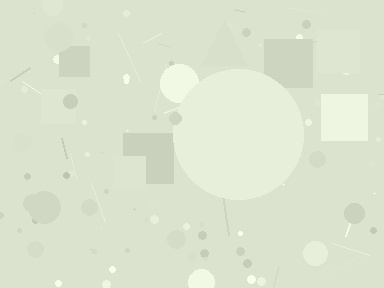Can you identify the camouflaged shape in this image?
The camouflaged shape is a circle.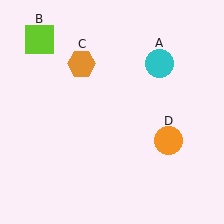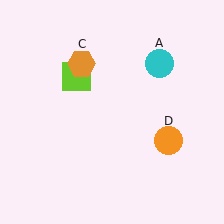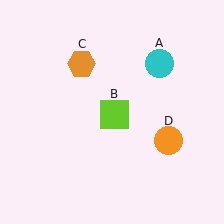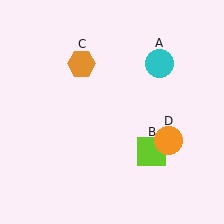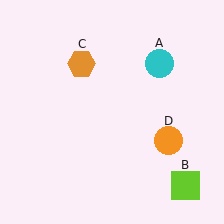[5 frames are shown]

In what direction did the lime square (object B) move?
The lime square (object B) moved down and to the right.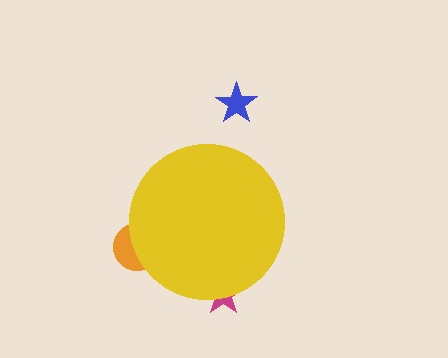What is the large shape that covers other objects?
A yellow circle.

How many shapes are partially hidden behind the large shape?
2 shapes are partially hidden.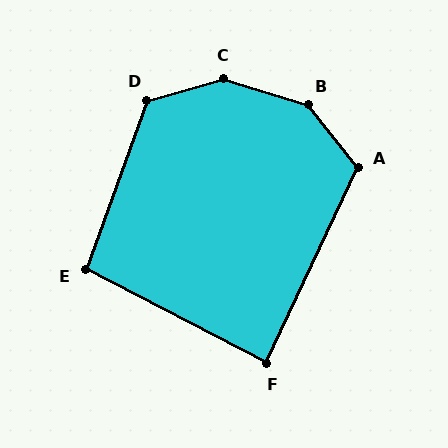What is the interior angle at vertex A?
Approximately 116 degrees (obtuse).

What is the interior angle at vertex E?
Approximately 98 degrees (obtuse).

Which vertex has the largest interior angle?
B, at approximately 146 degrees.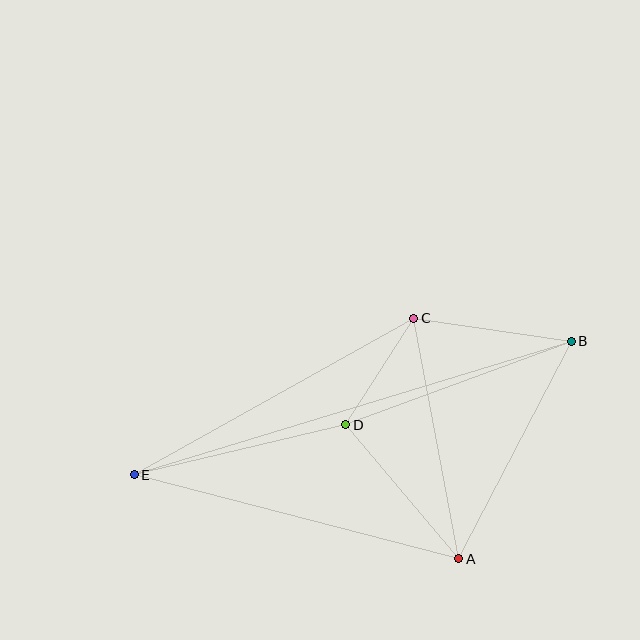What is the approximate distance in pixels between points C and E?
The distance between C and E is approximately 320 pixels.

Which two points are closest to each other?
Points C and D are closest to each other.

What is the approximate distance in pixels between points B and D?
The distance between B and D is approximately 240 pixels.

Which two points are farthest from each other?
Points B and E are farthest from each other.